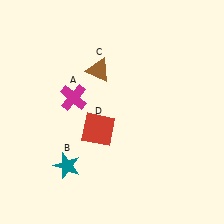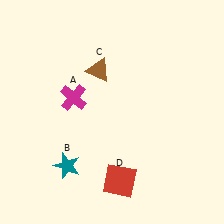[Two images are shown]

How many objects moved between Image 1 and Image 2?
1 object moved between the two images.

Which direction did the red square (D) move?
The red square (D) moved down.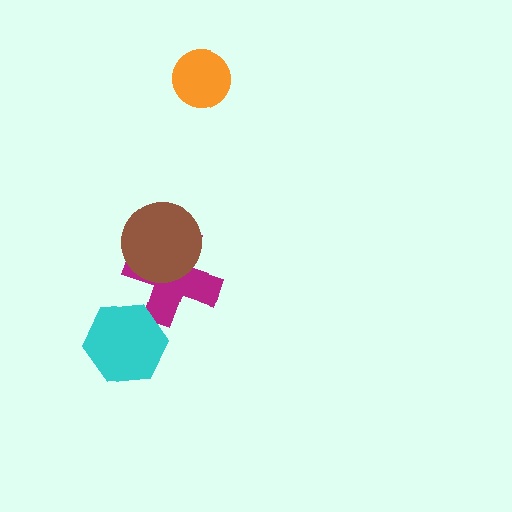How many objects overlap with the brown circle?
1 object overlaps with the brown circle.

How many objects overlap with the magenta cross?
2 objects overlap with the magenta cross.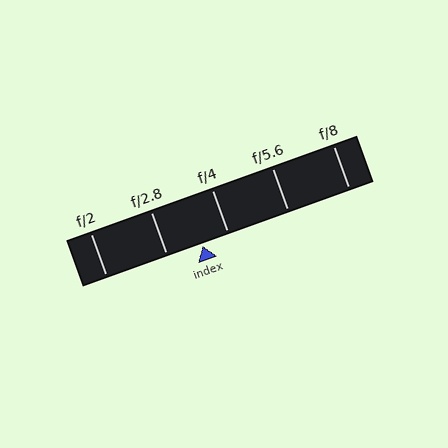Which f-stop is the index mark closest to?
The index mark is closest to f/4.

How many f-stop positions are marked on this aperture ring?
There are 5 f-stop positions marked.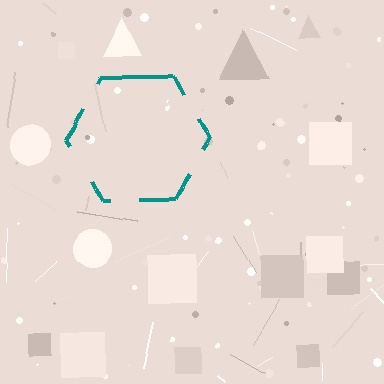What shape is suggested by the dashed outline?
The dashed outline suggests a hexagon.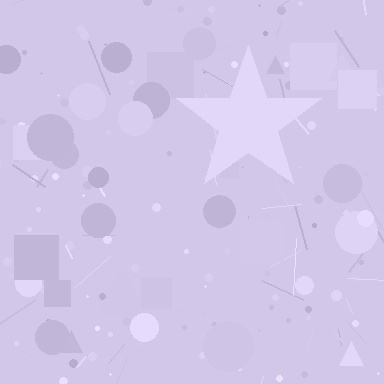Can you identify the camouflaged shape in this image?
The camouflaged shape is a star.